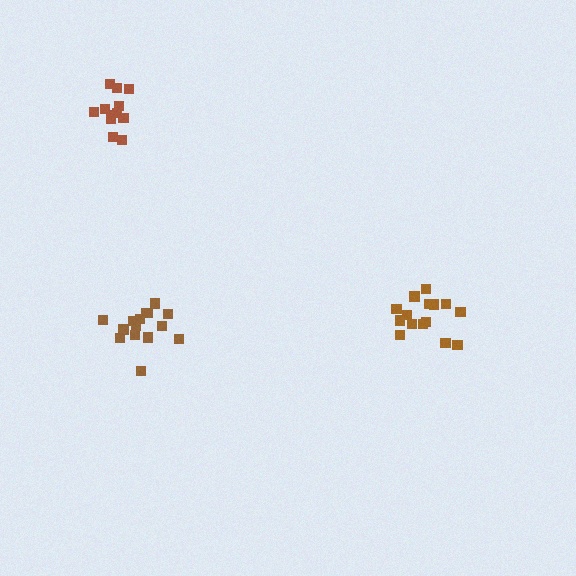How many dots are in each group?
Group 1: 15 dots, Group 2: 15 dots, Group 3: 12 dots (42 total).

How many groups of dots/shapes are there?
There are 3 groups.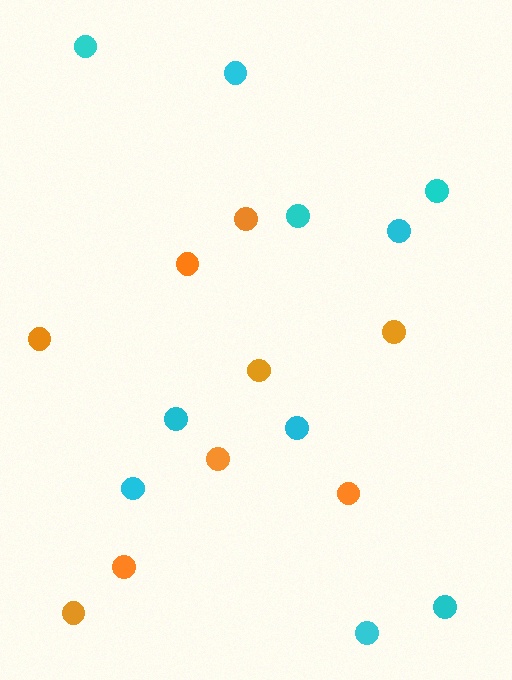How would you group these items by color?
There are 2 groups: one group of orange circles (9) and one group of cyan circles (10).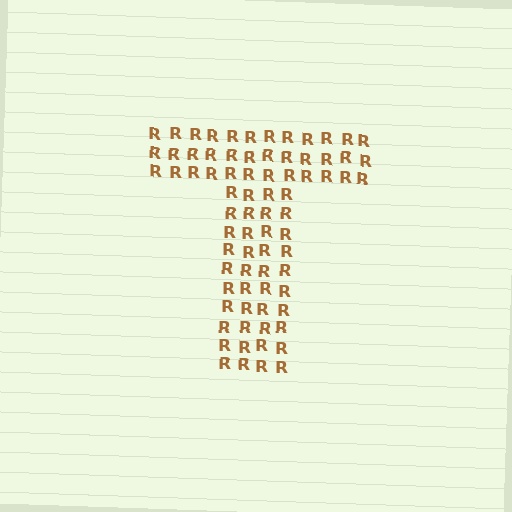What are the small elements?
The small elements are letter R's.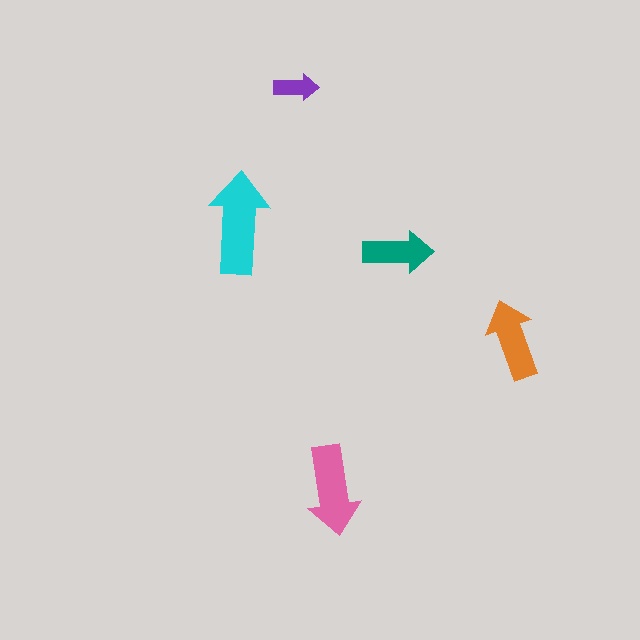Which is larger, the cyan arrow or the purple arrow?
The cyan one.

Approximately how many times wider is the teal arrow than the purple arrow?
About 1.5 times wider.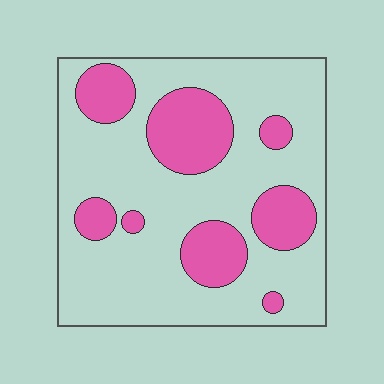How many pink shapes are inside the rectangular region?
8.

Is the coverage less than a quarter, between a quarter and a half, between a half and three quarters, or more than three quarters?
Between a quarter and a half.